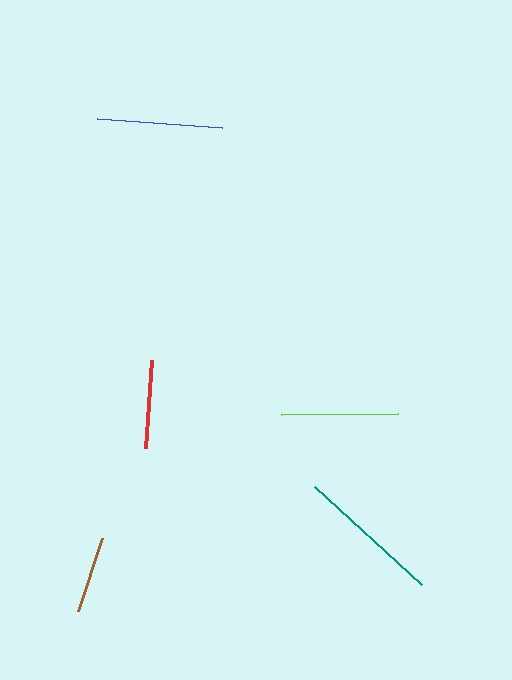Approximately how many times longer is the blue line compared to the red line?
The blue line is approximately 1.4 times the length of the red line.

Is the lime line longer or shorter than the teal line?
The teal line is longer than the lime line.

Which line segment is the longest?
The teal line is the longest at approximately 145 pixels.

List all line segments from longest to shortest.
From longest to shortest: teal, blue, lime, red, brown.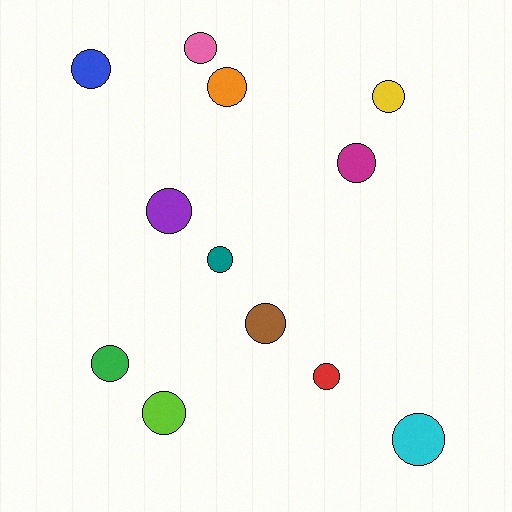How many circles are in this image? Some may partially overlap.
There are 12 circles.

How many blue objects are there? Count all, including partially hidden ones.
There is 1 blue object.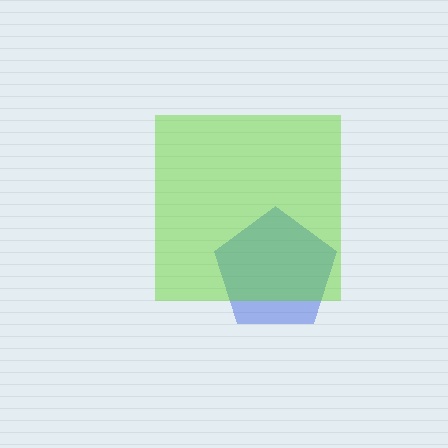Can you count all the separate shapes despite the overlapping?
Yes, there are 2 separate shapes.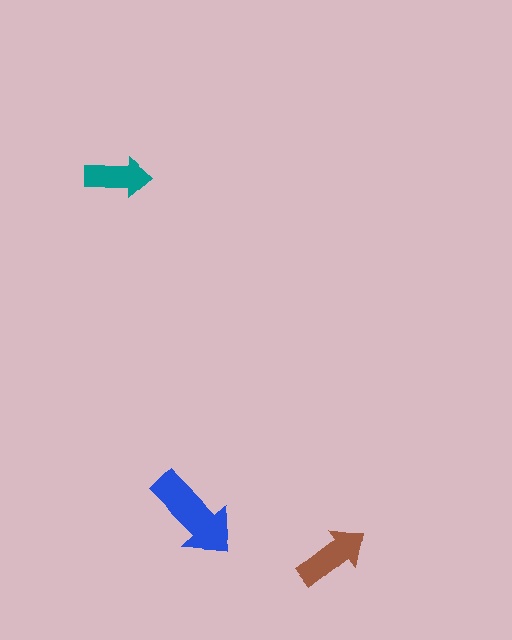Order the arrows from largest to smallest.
the blue one, the brown one, the teal one.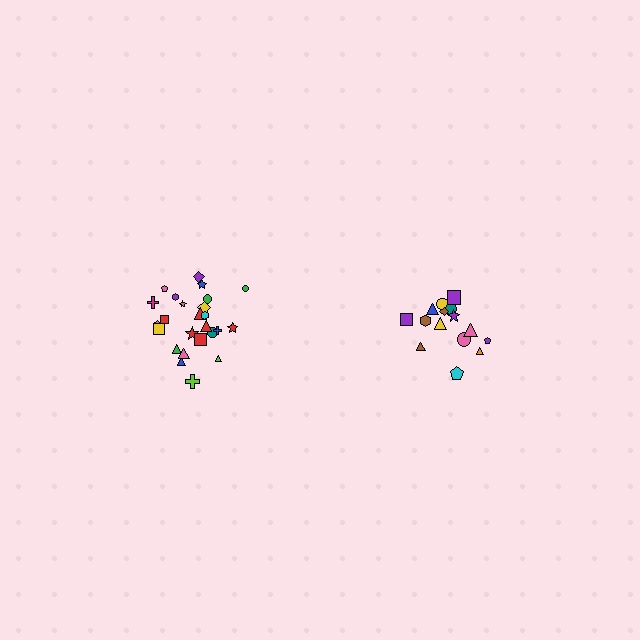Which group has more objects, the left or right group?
The left group.